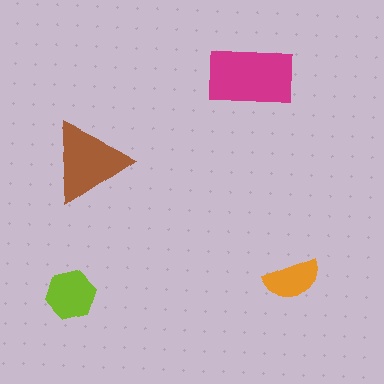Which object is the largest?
The magenta rectangle.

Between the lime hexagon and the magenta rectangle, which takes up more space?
The magenta rectangle.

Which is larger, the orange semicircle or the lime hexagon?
The lime hexagon.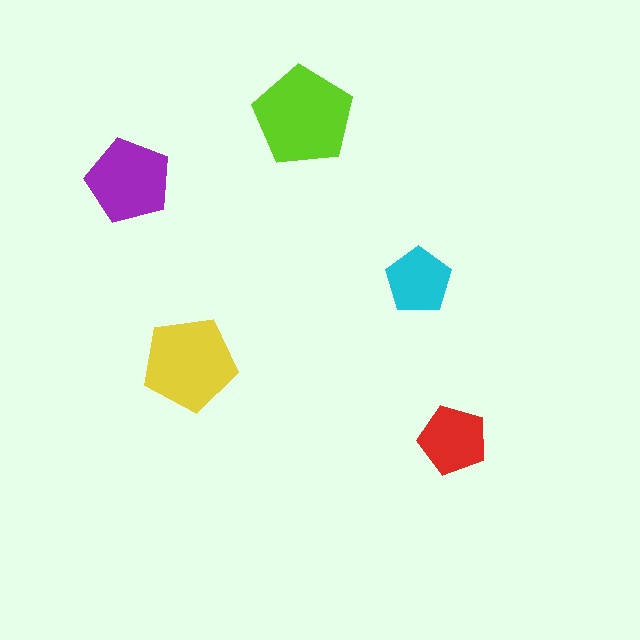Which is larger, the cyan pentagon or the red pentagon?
The red one.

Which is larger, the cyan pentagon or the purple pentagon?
The purple one.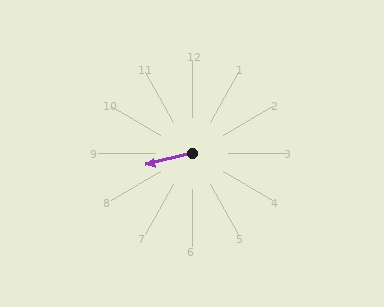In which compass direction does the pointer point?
West.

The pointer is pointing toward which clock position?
Roughly 9 o'clock.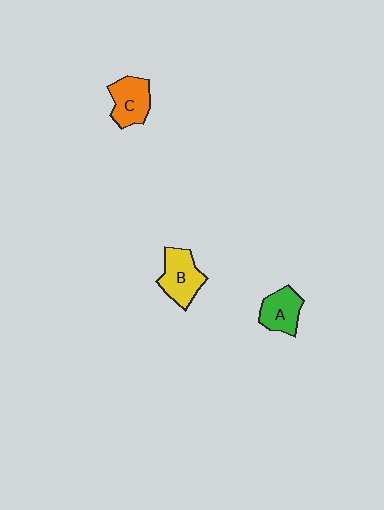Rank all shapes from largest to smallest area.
From largest to smallest: B (yellow), C (orange), A (green).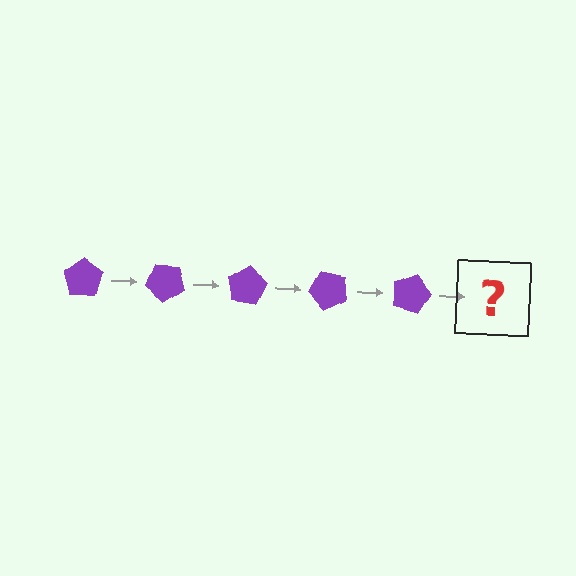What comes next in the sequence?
The next element should be a purple pentagon rotated 200 degrees.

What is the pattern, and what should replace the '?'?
The pattern is that the pentagon rotates 40 degrees each step. The '?' should be a purple pentagon rotated 200 degrees.